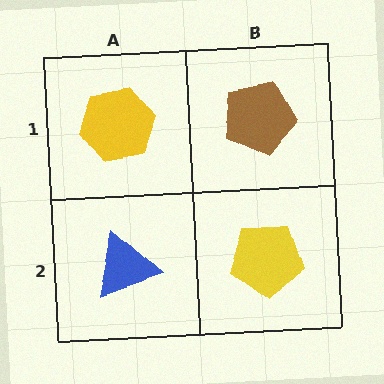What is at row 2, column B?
A yellow pentagon.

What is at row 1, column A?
A yellow hexagon.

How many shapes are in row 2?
2 shapes.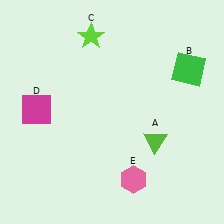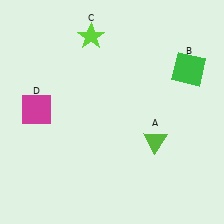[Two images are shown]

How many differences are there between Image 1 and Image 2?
There is 1 difference between the two images.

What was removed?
The pink hexagon (E) was removed in Image 2.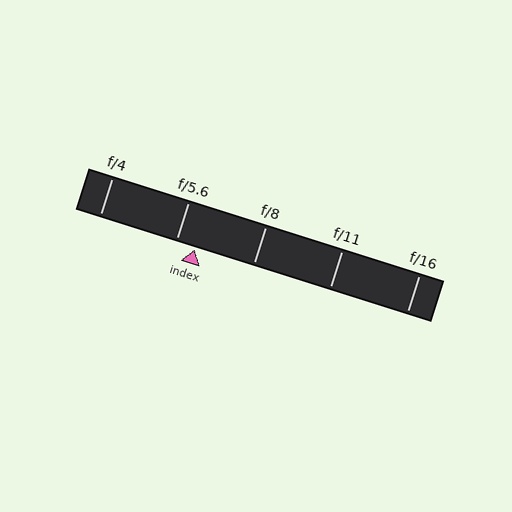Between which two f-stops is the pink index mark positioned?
The index mark is between f/5.6 and f/8.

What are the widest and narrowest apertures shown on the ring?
The widest aperture shown is f/4 and the narrowest is f/16.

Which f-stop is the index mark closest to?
The index mark is closest to f/5.6.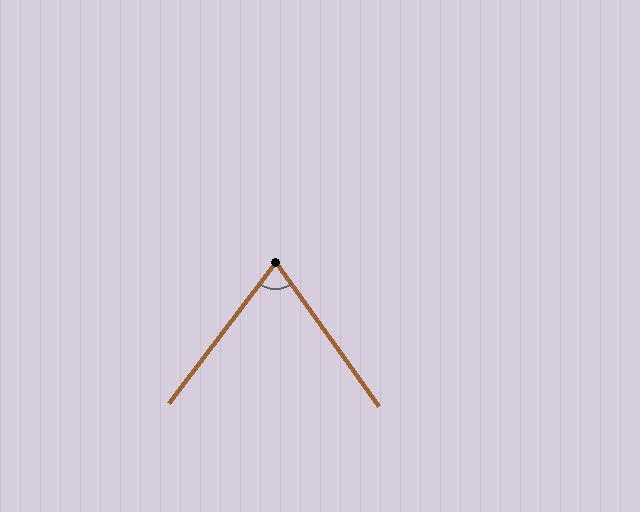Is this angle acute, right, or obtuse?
It is acute.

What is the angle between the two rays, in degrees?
Approximately 73 degrees.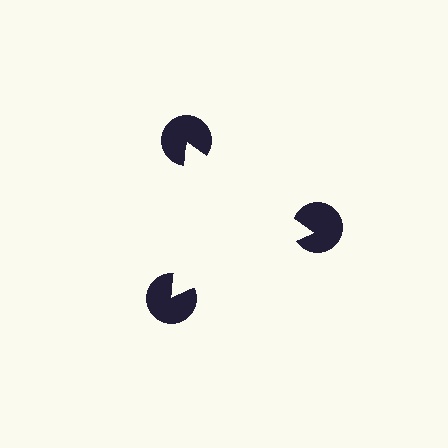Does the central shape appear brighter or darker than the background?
It typically appears slightly brighter than the background, even though no actual brightness change is drawn.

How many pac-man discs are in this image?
There are 3 — one at each vertex of the illusory triangle.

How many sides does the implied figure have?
3 sides.